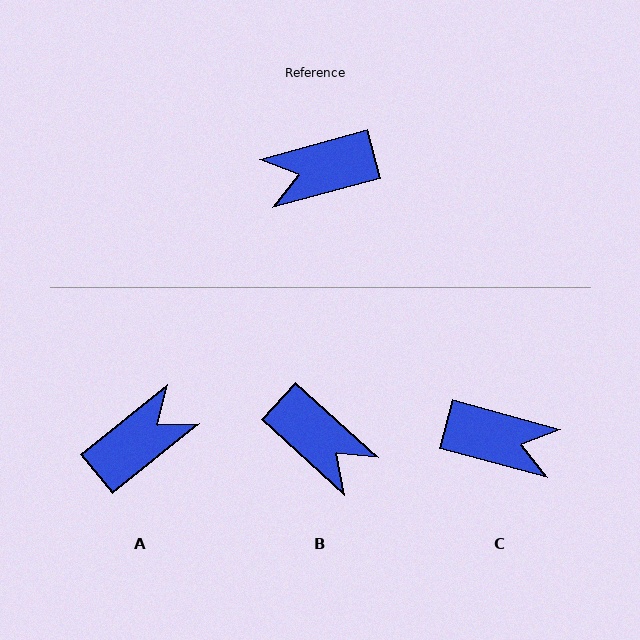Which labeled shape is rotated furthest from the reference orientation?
A, about 156 degrees away.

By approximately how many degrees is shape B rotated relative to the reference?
Approximately 122 degrees counter-clockwise.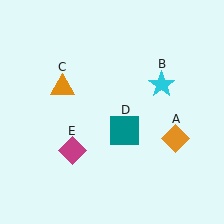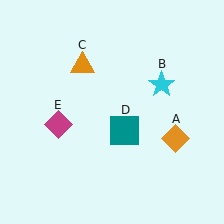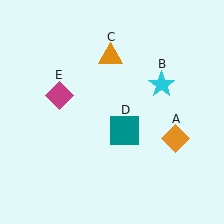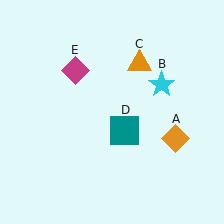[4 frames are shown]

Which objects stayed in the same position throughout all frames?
Orange diamond (object A) and cyan star (object B) and teal square (object D) remained stationary.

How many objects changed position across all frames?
2 objects changed position: orange triangle (object C), magenta diamond (object E).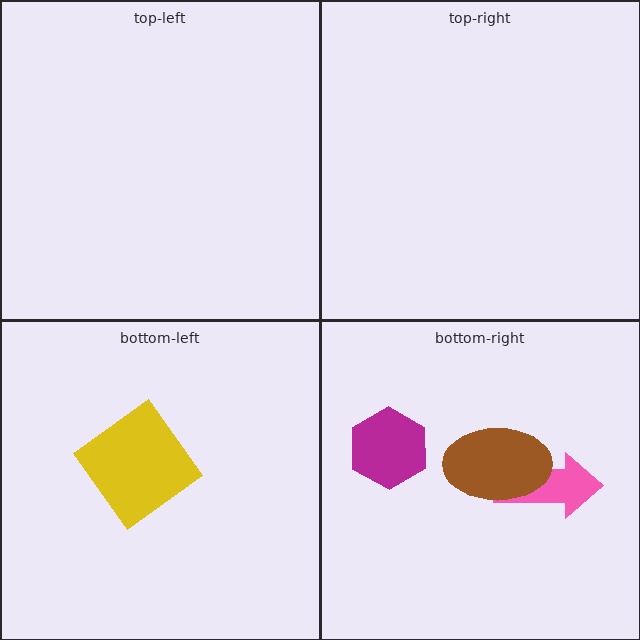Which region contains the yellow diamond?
The bottom-left region.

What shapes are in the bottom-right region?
The pink arrow, the brown ellipse, the magenta hexagon.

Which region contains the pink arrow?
The bottom-right region.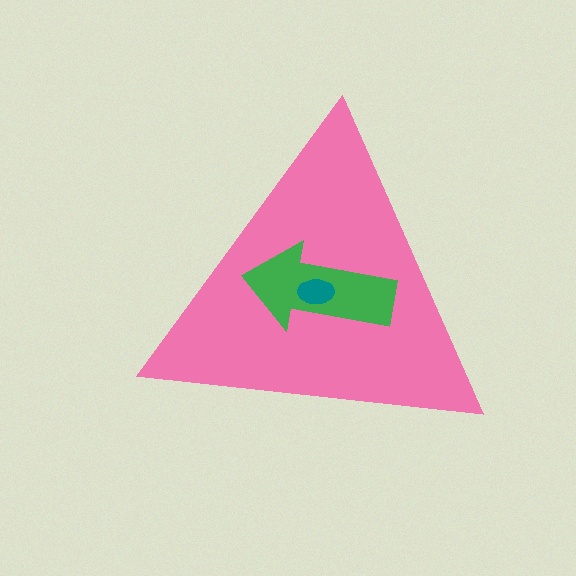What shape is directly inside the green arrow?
The teal ellipse.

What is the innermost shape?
The teal ellipse.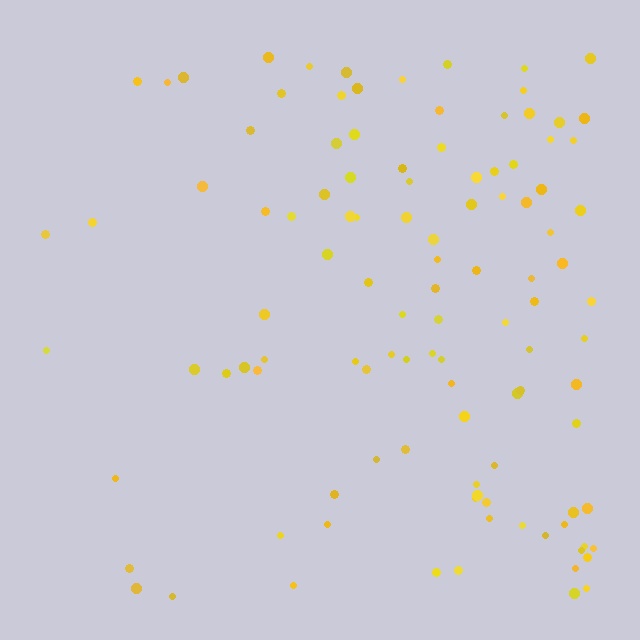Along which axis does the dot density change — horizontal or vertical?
Horizontal.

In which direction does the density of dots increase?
From left to right, with the right side densest.